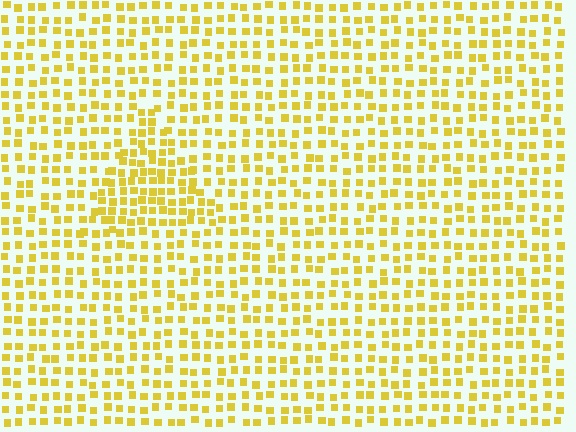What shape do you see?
I see a triangle.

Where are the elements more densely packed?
The elements are more densely packed inside the triangle boundary.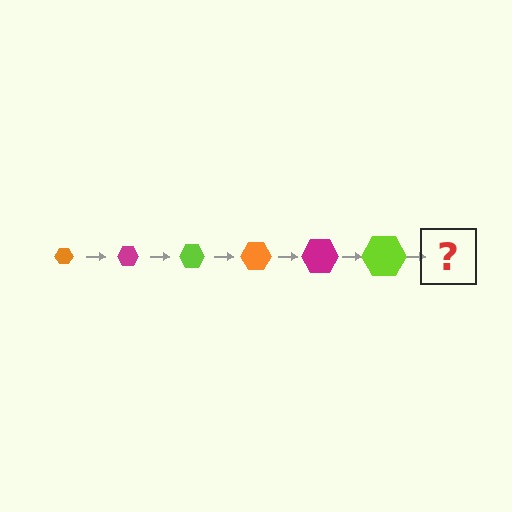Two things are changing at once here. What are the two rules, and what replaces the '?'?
The two rules are that the hexagon grows larger each step and the color cycles through orange, magenta, and lime. The '?' should be an orange hexagon, larger than the previous one.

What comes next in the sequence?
The next element should be an orange hexagon, larger than the previous one.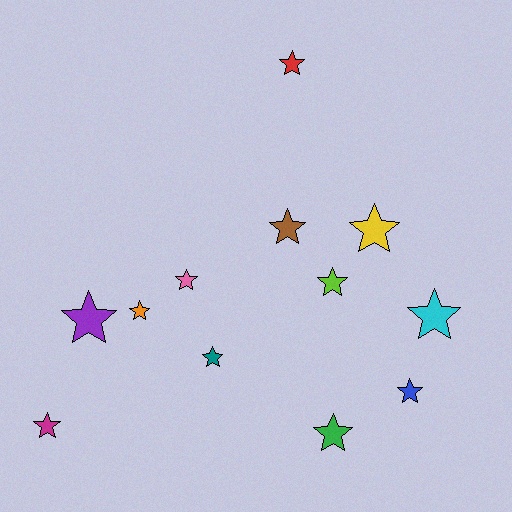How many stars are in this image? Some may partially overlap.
There are 12 stars.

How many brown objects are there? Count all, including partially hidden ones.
There is 1 brown object.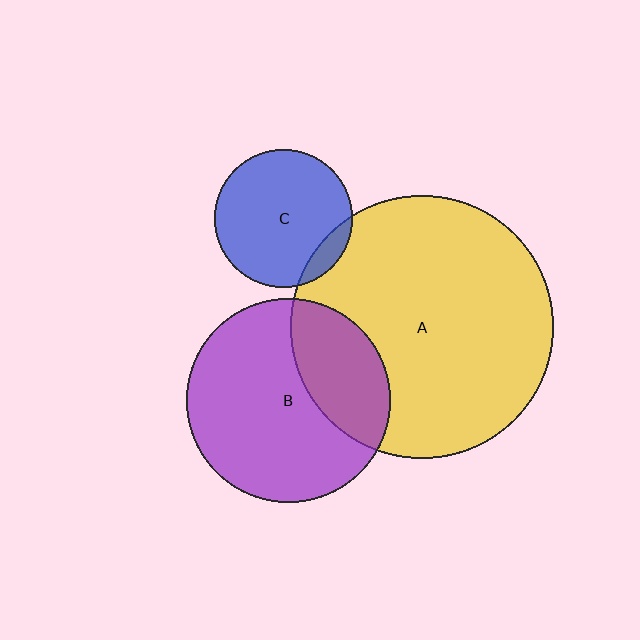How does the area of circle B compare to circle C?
Approximately 2.2 times.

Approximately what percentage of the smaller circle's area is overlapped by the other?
Approximately 30%.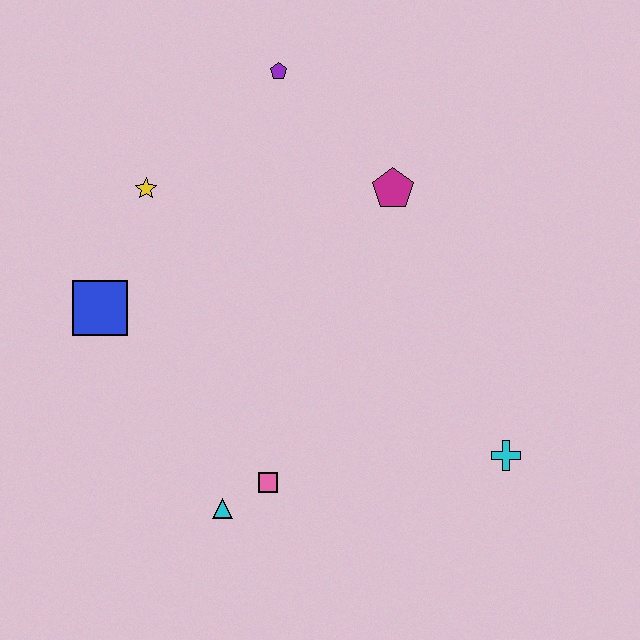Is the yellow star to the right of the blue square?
Yes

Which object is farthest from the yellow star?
The cyan cross is farthest from the yellow star.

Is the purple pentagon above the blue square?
Yes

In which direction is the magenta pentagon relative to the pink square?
The magenta pentagon is above the pink square.